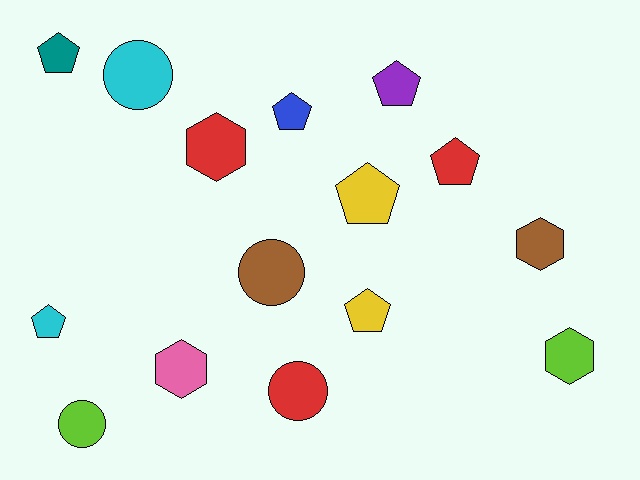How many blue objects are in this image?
There is 1 blue object.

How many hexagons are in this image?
There are 4 hexagons.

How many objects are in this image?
There are 15 objects.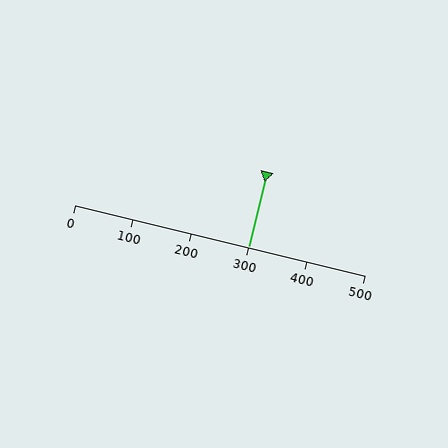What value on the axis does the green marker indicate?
The marker indicates approximately 300.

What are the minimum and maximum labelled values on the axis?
The axis runs from 0 to 500.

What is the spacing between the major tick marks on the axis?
The major ticks are spaced 100 apart.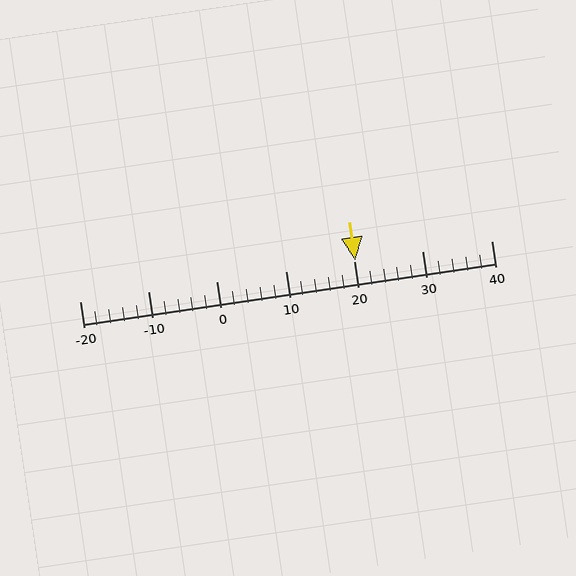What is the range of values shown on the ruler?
The ruler shows values from -20 to 40.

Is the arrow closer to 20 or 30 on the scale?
The arrow is closer to 20.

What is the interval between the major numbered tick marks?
The major tick marks are spaced 10 units apart.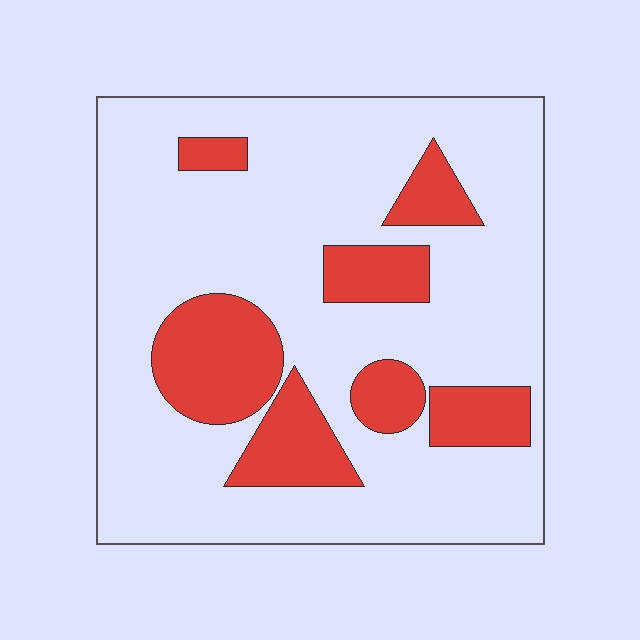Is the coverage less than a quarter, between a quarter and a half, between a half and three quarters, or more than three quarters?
Less than a quarter.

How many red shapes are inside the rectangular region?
7.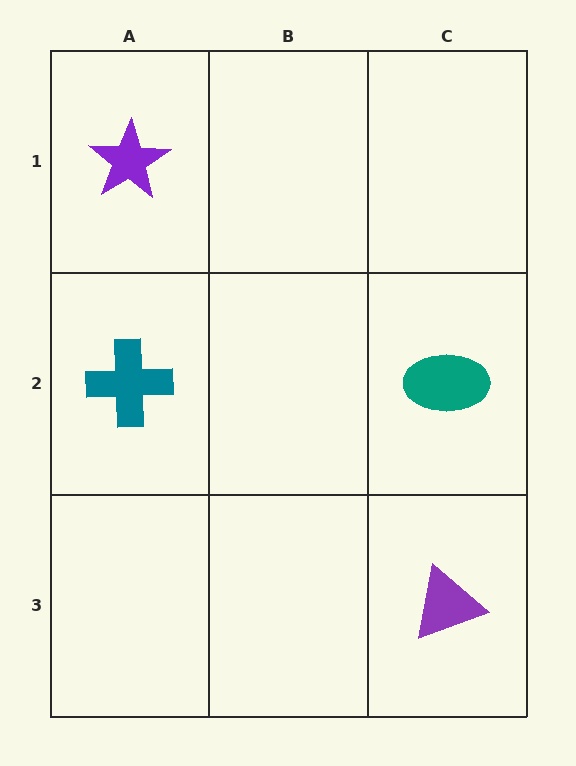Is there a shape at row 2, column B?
No, that cell is empty.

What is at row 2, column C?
A teal ellipse.